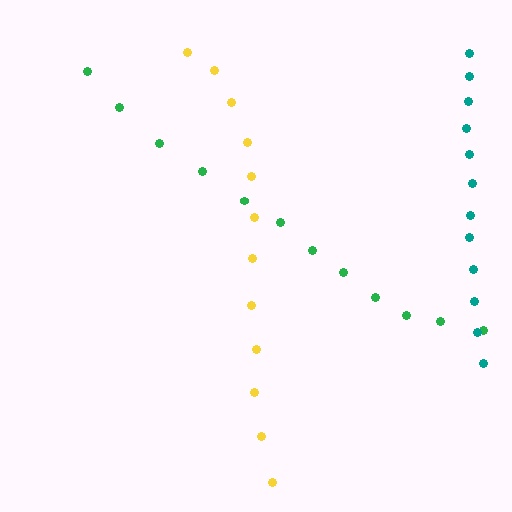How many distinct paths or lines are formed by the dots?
There are 3 distinct paths.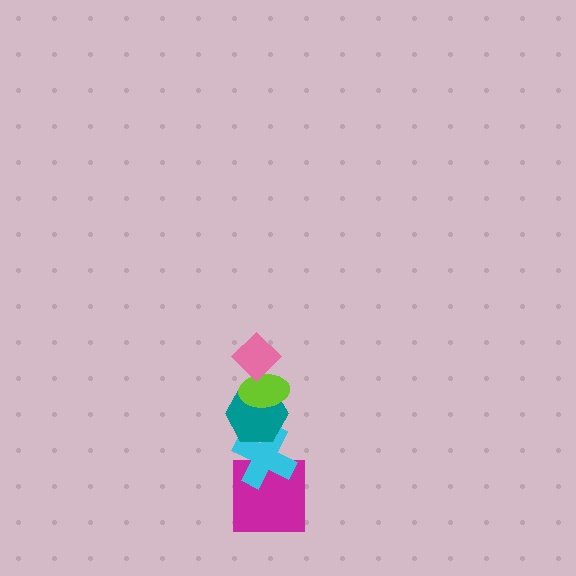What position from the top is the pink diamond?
The pink diamond is 1st from the top.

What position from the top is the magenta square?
The magenta square is 5th from the top.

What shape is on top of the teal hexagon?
The lime ellipse is on top of the teal hexagon.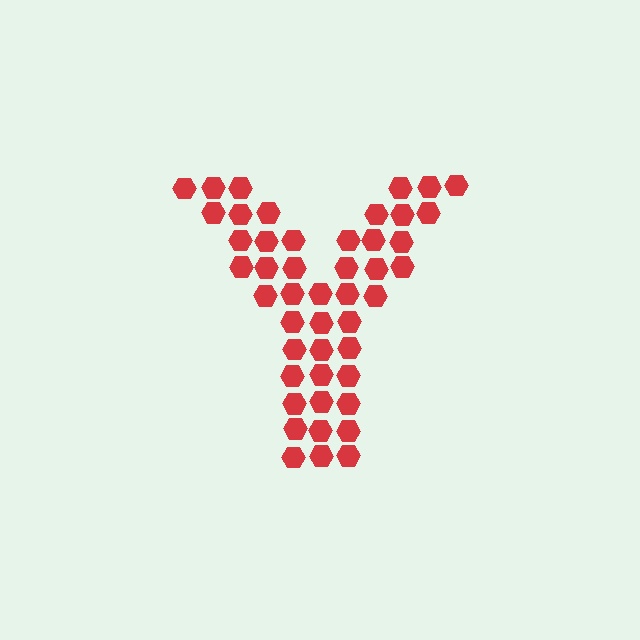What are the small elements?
The small elements are hexagons.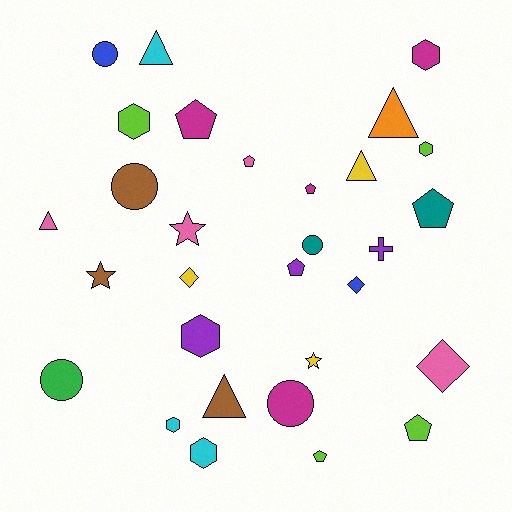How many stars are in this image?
There are 3 stars.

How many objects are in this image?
There are 30 objects.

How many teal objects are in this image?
There are 2 teal objects.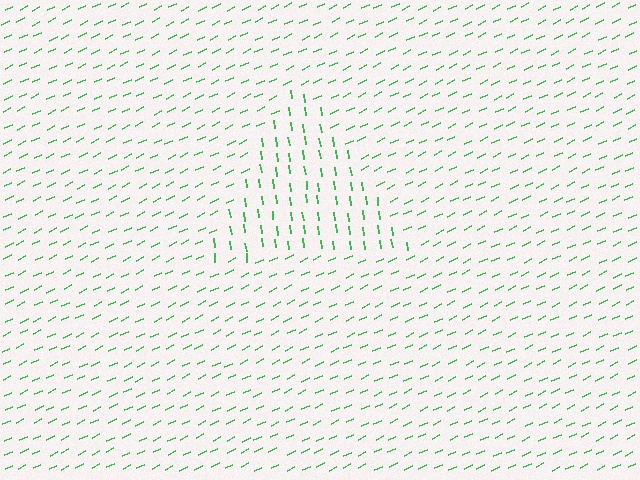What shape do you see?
I see a triangle.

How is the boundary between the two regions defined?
The boundary is defined purely by a change in line orientation (approximately 72 degrees difference). All lines are the same color and thickness.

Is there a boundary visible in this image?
Yes, there is a texture boundary formed by a change in line orientation.